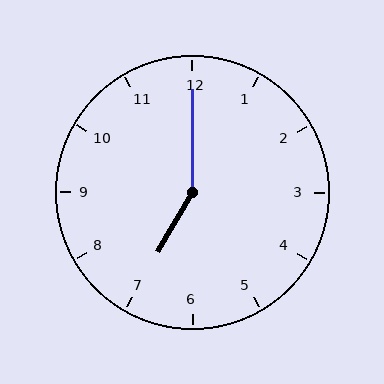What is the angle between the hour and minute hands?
Approximately 150 degrees.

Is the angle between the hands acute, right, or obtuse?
It is obtuse.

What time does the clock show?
7:00.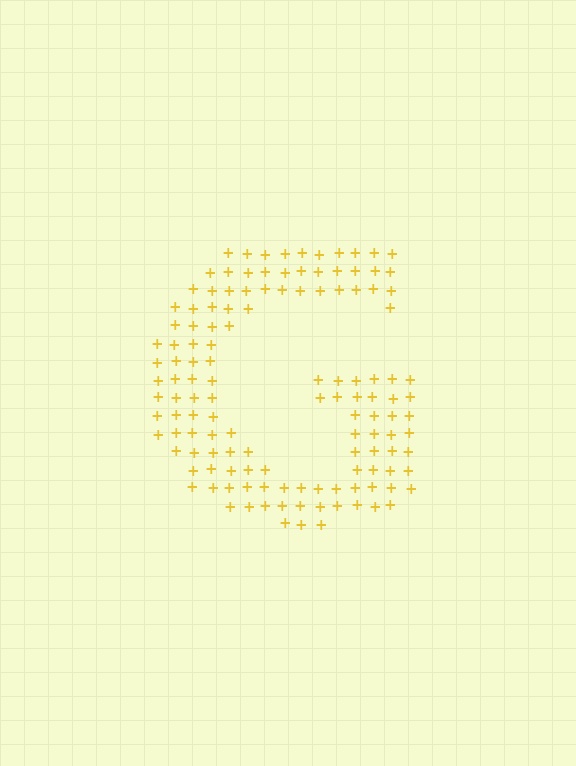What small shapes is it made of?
It is made of small plus signs.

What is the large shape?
The large shape is the letter G.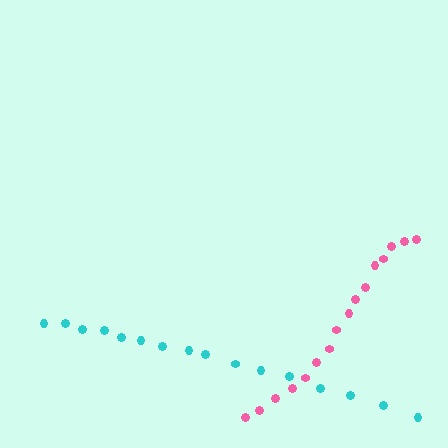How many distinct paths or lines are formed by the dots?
There are 2 distinct paths.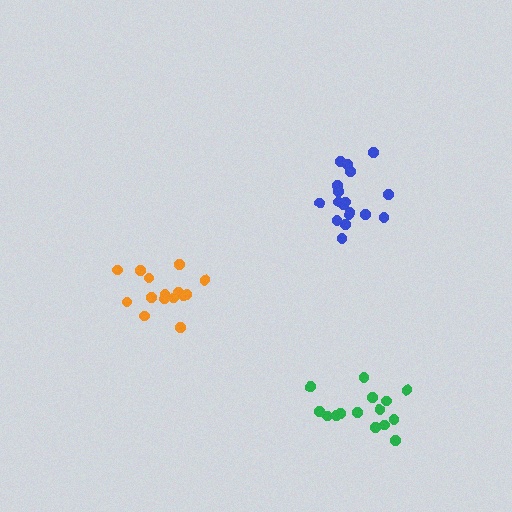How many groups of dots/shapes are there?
There are 3 groups.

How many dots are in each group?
Group 1: 15 dots, Group 2: 18 dots, Group 3: 15 dots (48 total).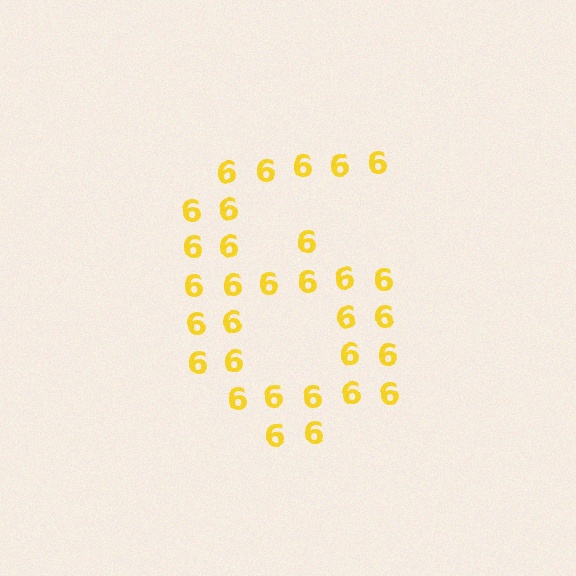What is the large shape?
The large shape is the digit 6.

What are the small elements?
The small elements are digit 6's.